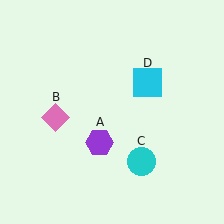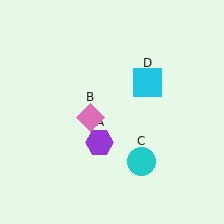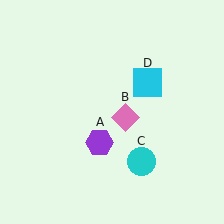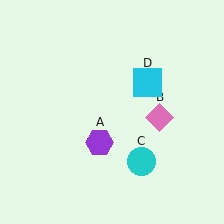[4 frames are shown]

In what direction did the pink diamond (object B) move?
The pink diamond (object B) moved right.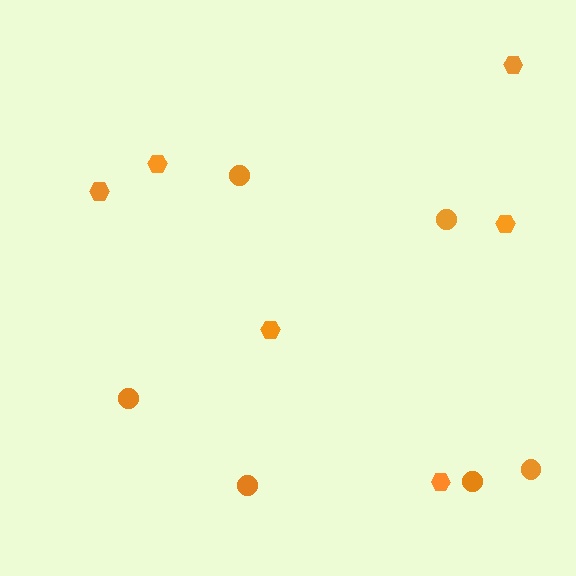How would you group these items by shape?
There are 2 groups: one group of hexagons (6) and one group of circles (6).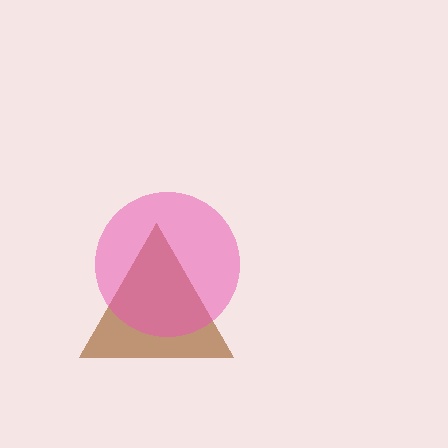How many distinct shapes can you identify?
There are 2 distinct shapes: a brown triangle, a pink circle.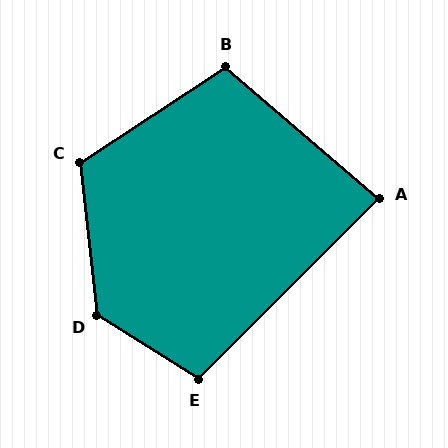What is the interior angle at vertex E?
Approximately 103 degrees (obtuse).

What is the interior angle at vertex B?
Approximately 106 degrees (obtuse).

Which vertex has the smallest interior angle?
A, at approximately 86 degrees.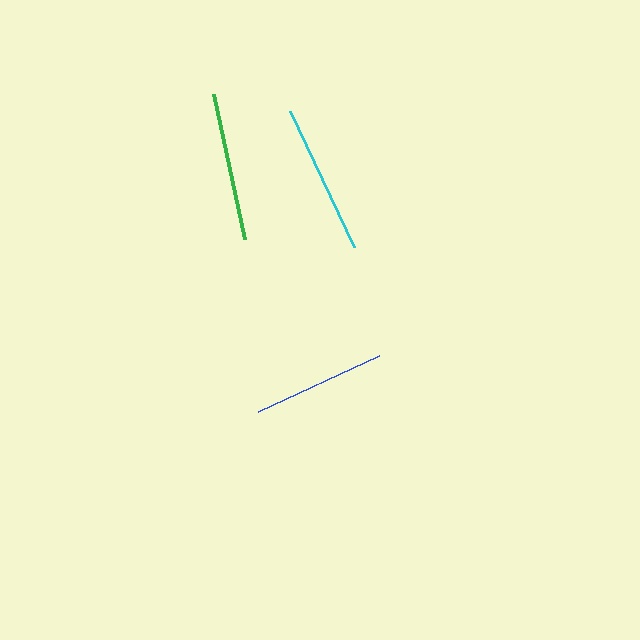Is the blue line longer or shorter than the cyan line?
The cyan line is longer than the blue line.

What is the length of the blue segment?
The blue segment is approximately 133 pixels long.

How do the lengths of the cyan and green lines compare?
The cyan and green lines are approximately the same length.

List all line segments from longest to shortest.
From longest to shortest: cyan, green, blue.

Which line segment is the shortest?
The blue line is the shortest at approximately 133 pixels.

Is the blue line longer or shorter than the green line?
The green line is longer than the blue line.